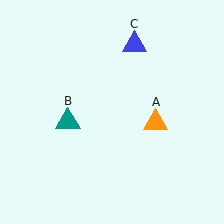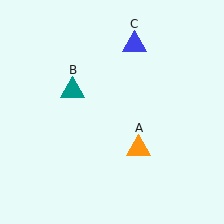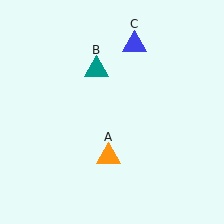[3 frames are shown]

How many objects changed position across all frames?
2 objects changed position: orange triangle (object A), teal triangle (object B).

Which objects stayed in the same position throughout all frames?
Blue triangle (object C) remained stationary.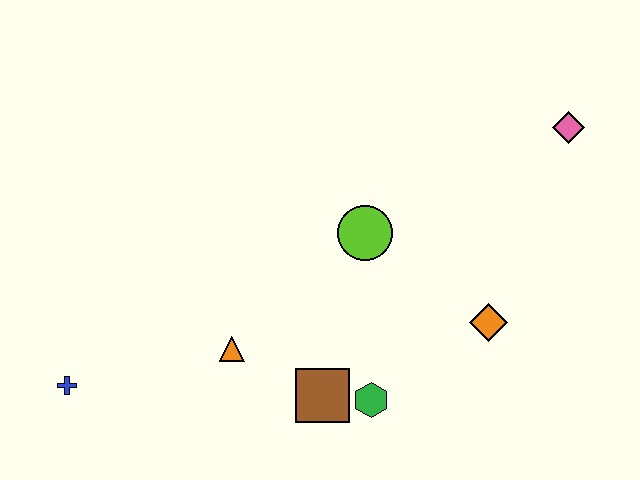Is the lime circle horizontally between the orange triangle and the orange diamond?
Yes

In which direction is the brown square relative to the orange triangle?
The brown square is to the right of the orange triangle.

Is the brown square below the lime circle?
Yes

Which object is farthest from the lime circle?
The blue cross is farthest from the lime circle.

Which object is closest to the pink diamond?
The orange diamond is closest to the pink diamond.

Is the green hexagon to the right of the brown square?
Yes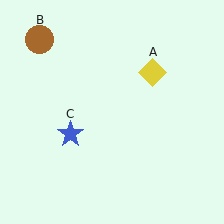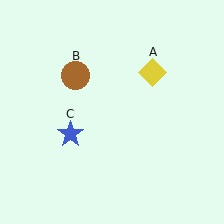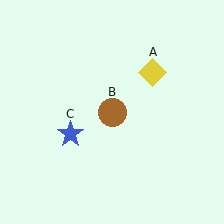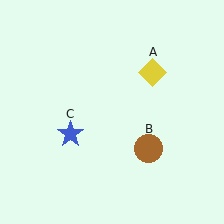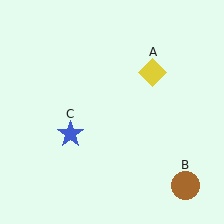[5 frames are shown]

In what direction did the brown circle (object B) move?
The brown circle (object B) moved down and to the right.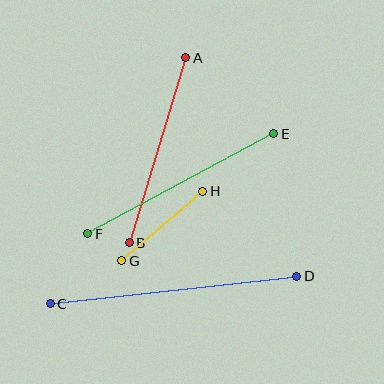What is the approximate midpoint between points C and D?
The midpoint is at approximately (174, 290) pixels.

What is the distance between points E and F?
The distance is approximately 212 pixels.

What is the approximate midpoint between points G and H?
The midpoint is at approximately (162, 226) pixels.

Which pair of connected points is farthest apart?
Points C and D are farthest apart.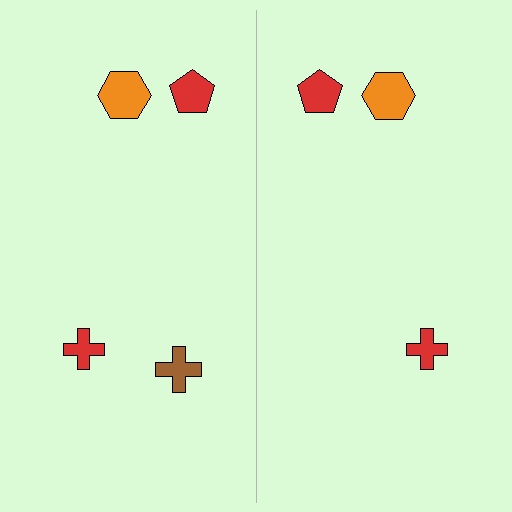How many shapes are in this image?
There are 7 shapes in this image.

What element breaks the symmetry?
A brown cross is missing from the right side.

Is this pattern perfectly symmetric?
No, the pattern is not perfectly symmetric. A brown cross is missing from the right side.